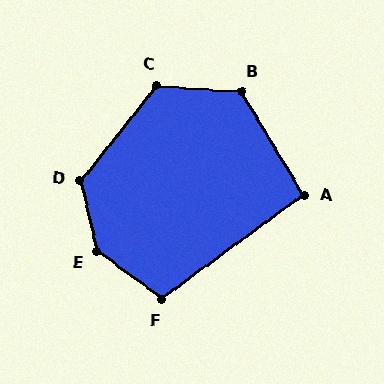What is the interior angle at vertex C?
Approximately 125 degrees (obtuse).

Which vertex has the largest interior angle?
E, at approximately 140 degrees.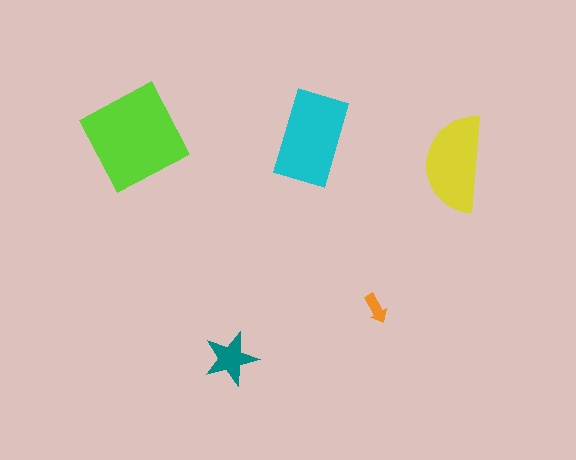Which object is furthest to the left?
The lime diamond is leftmost.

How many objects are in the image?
There are 5 objects in the image.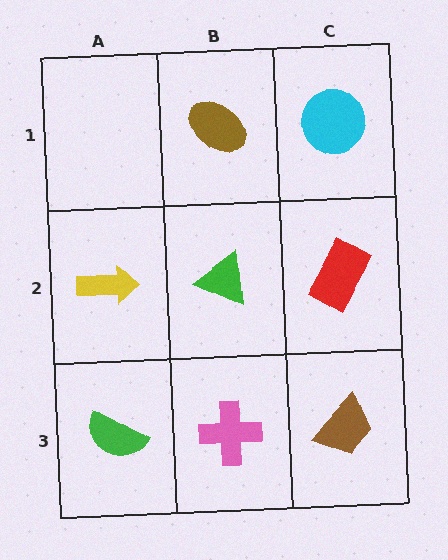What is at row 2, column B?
A green triangle.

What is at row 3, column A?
A green semicircle.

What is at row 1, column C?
A cyan circle.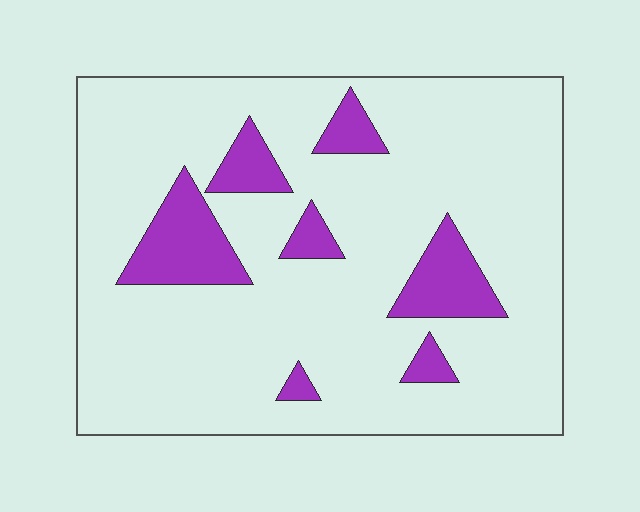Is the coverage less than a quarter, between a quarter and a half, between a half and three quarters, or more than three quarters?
Less than a quarter.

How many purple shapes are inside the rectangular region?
7.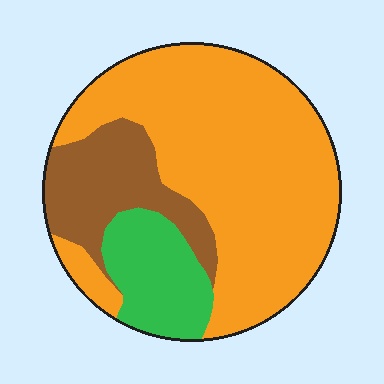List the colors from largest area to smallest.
From largest to smallest: orange, brown, green.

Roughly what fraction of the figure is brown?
Brown takes up between a sixth and a third of the figure.